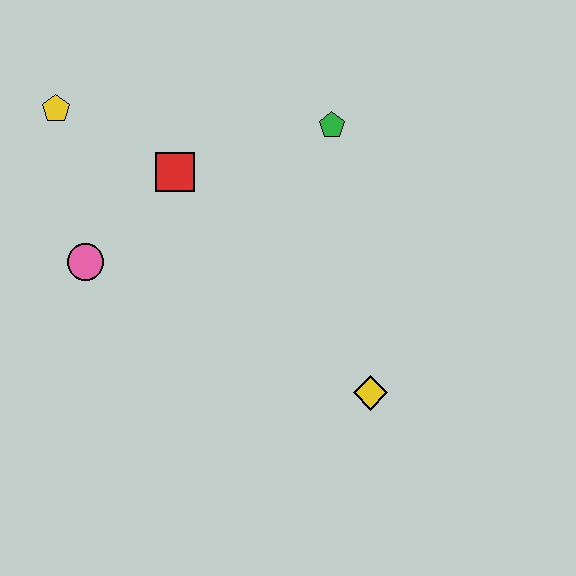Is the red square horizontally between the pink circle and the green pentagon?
Yes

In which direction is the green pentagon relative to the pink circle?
The green pentagon is to the right of the pink circle.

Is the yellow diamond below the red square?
Yes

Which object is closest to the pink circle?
The red square is closest to the pink circle.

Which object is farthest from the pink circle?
The yellow diamond is farthest from the pink circle.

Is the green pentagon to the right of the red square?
Yes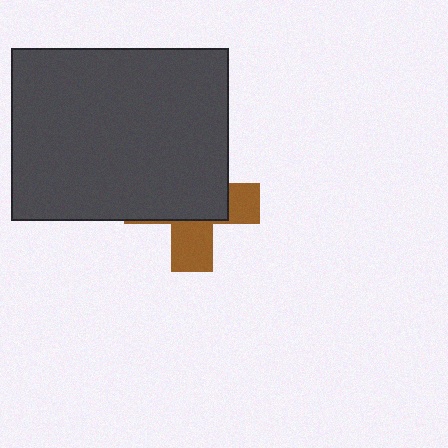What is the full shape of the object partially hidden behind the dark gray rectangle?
The partially hidden object is a brown cross.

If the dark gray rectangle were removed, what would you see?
You would see the complete brown cross.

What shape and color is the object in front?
The object in front is a dark gray rectangle.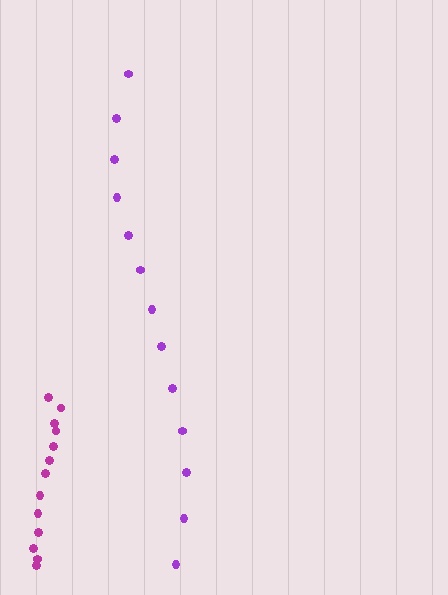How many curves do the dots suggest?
There are 2 distinct paths.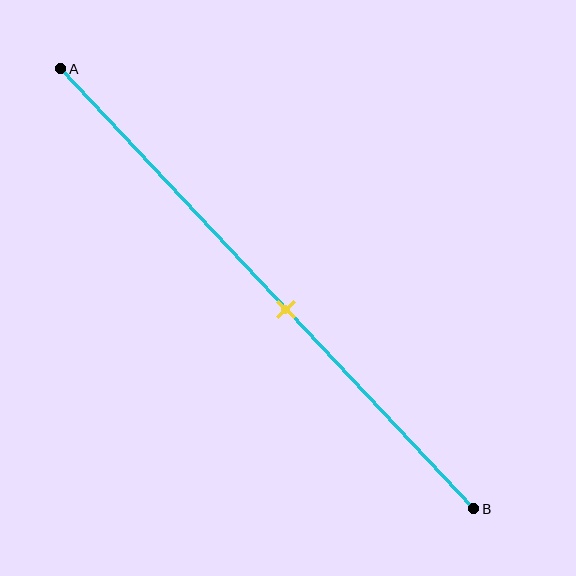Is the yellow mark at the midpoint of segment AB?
No, the mark is at about 55% from A, not at the 50% midpoint.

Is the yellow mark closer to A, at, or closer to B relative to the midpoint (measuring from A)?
The yellow mark is closer to point B than the midpoint of segment AB.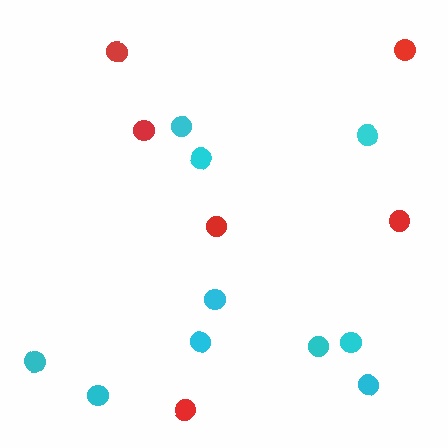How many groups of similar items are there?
There are 2 groups: one group of cyan circles (10) and one group of red circles (6).